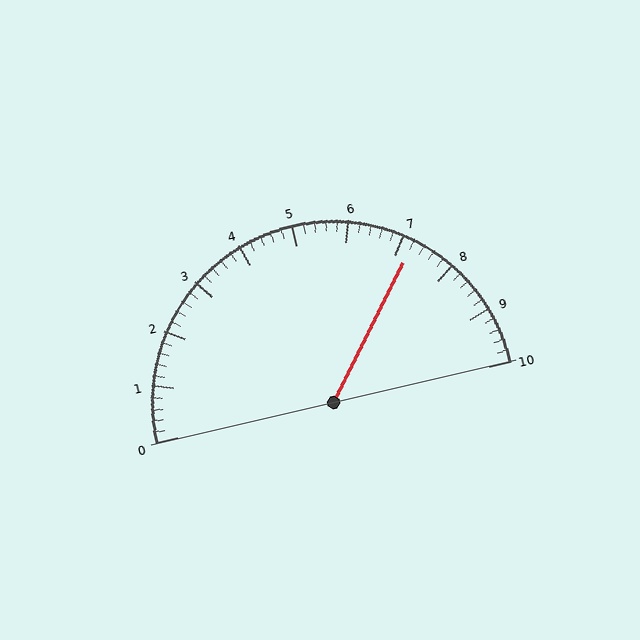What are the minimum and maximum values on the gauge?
The gauge ranges from 0 to 10.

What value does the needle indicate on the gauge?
The needle indicates approximately 7.2.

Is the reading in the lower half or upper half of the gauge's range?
The reading is in the upper half of the range (0 to 10).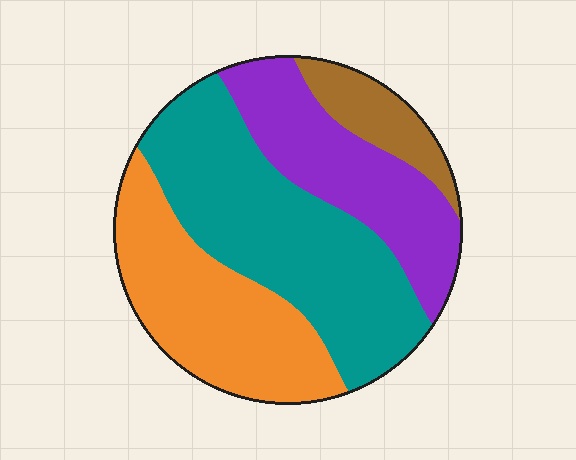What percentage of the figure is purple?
Purple covers roughly 25% of the figure.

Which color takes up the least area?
Brown, at roughly 10%.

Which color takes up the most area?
Teal, at roughly 40%.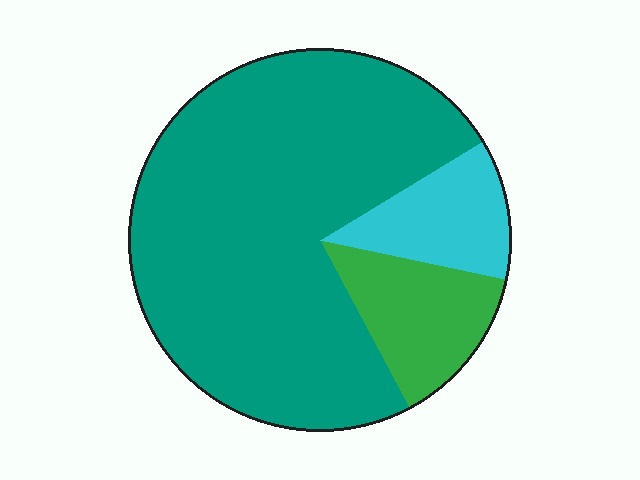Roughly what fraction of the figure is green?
Green covers roughly 15% of the figure.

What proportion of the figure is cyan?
Cyan covers 12% of the figure.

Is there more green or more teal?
Teal.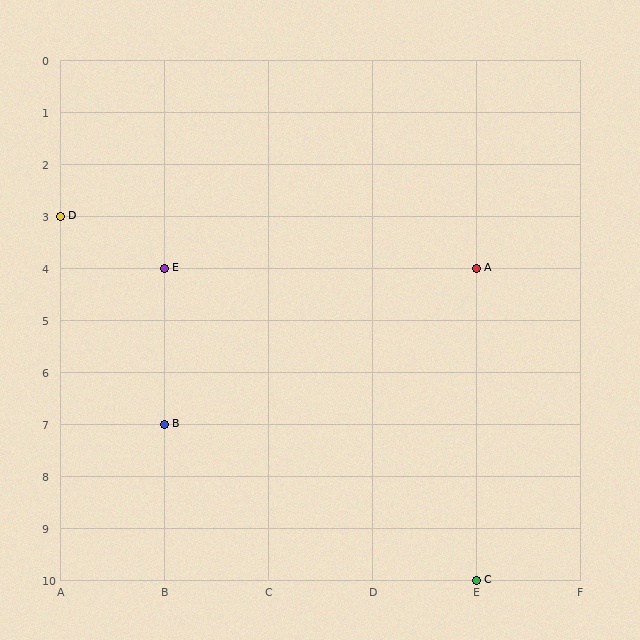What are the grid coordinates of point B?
Point B is at grid coordinates (B, 7).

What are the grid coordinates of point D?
Point D is at grid coordinates (A, 3).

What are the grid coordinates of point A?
Point A is at grid coordinates (E, 4).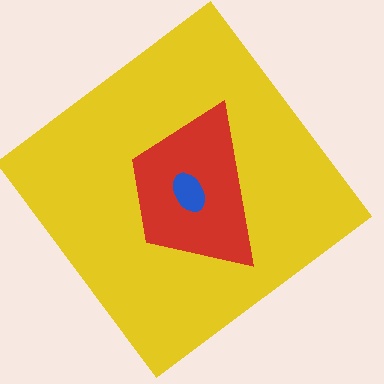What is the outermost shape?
The yellow diamond.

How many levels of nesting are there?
3.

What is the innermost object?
The blue ellipse.